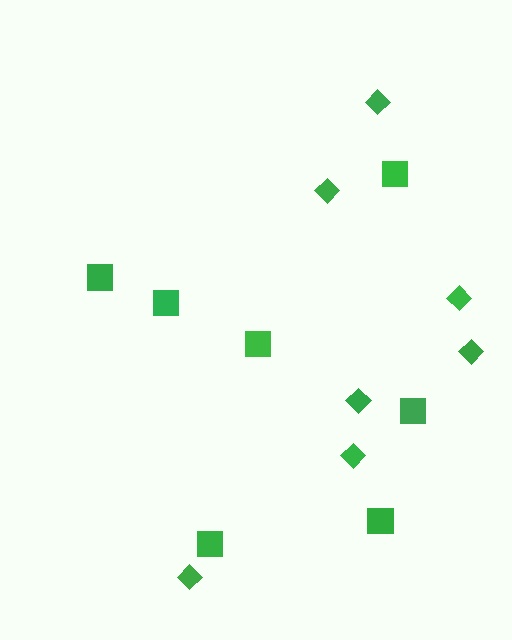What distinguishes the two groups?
There are 2 groups: one group of diamonds (7) and one group of squares (7).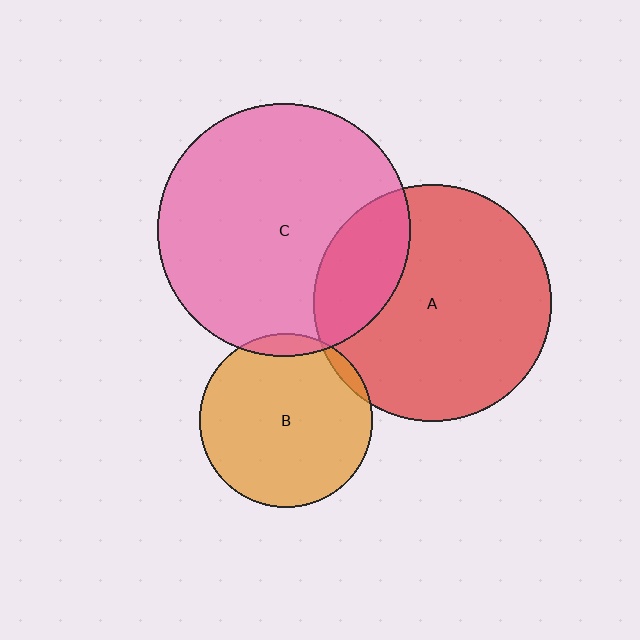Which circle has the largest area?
Circle C (pink).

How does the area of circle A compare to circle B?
Approximately 1.9 times.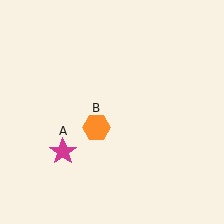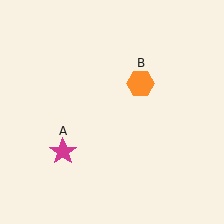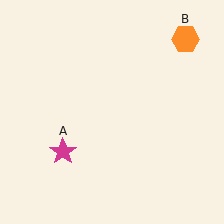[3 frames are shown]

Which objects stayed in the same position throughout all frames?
Magenta star (object A) remained stationary.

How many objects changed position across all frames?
1 object changed position: orange hexagon (object B).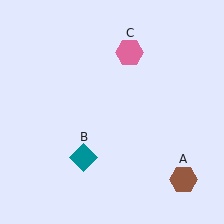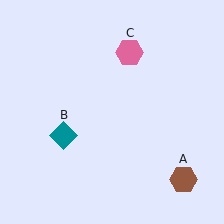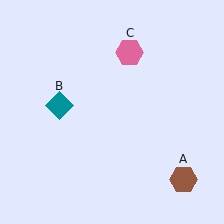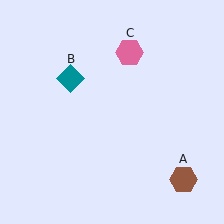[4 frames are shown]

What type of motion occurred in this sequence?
The teal diamond (object B) rotated clockwise around the center of the scene.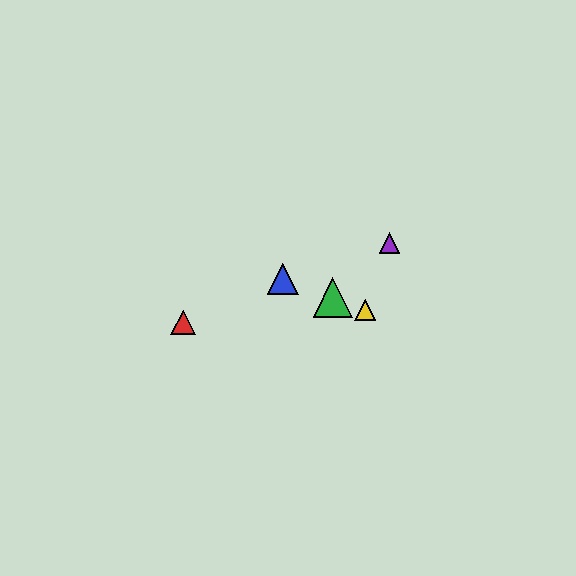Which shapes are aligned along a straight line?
The blue triangle, the green triangle, the yellow triangle are aligned along a straight line.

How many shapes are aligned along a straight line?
3 shapes (the blue triangle, the green triangle, the yellow triangle) are aligned along a straight line.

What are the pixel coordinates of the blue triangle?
The blue triangle is at (283, 279).